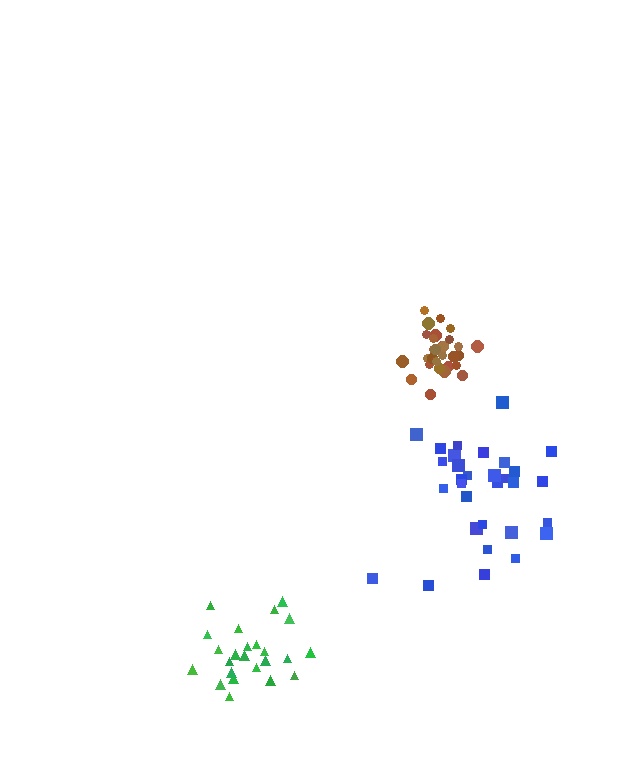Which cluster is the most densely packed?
Brown.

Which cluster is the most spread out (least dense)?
Blue.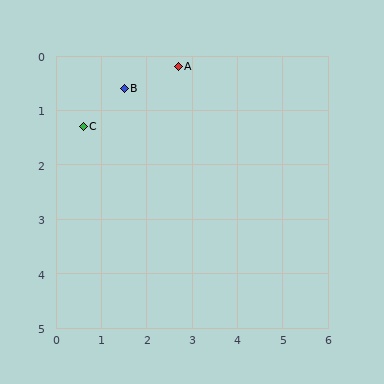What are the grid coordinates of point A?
Point A is at approximately (2.7, 0.2).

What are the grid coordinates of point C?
Point C is at approximately (0.6, 1.3).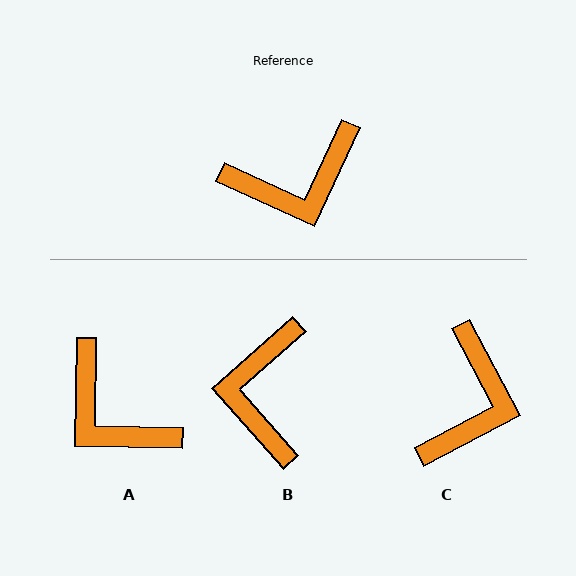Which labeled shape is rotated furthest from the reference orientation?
B, about 114 degrees away.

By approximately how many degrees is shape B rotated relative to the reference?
Approximately 114 degrees clockwise.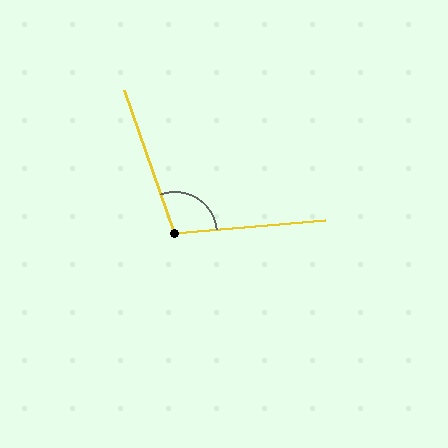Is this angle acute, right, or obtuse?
It is obtuse.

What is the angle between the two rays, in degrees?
Approximately 104 degrees.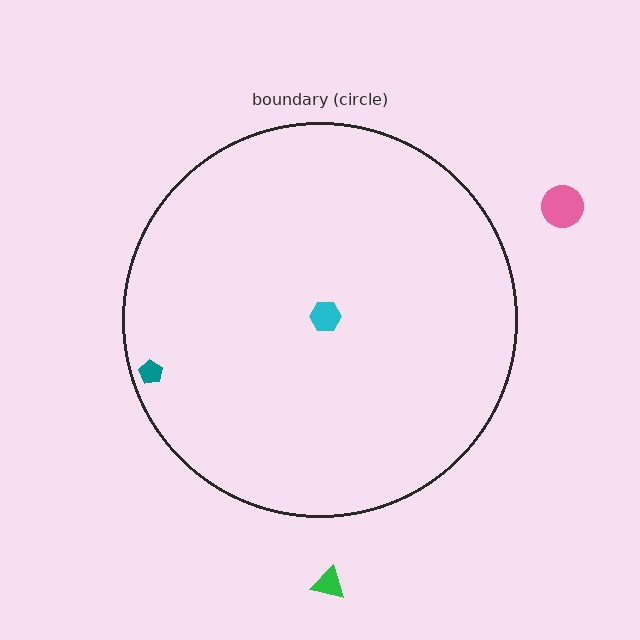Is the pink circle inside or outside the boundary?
Outside.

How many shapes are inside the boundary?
2 inside, 2 outside.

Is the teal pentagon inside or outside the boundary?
Inside.